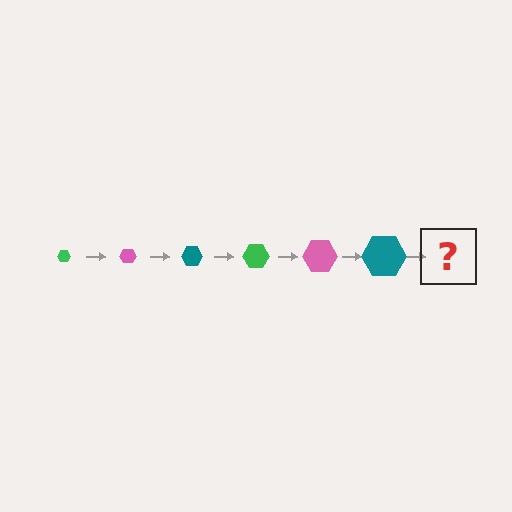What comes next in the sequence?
The next element should be a green hexagon, larger than the previous one.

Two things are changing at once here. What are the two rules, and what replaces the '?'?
The two rules are that the hexagon grows larger each step and the color cycles through green, pink, and teal. The '?' should be a green hexagon, larger than the previous one.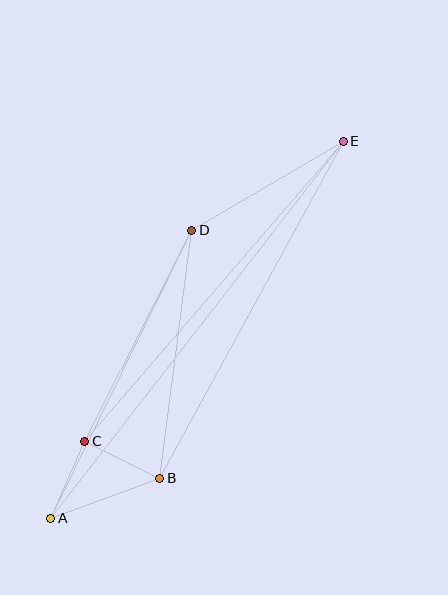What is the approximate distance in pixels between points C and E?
The distance between C and E is approximately 396 pixels.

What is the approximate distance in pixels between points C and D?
The distance between C and D is approximately 237 pixels.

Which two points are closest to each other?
Points B and C are closest to each other.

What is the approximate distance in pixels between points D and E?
The distance between D and E is approximately 175 pixels.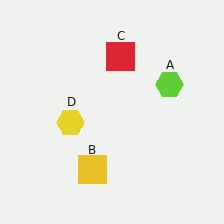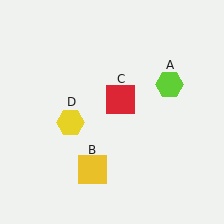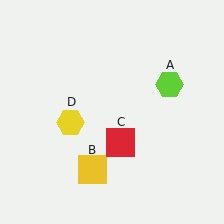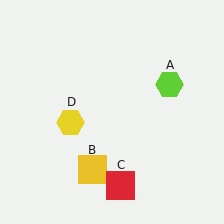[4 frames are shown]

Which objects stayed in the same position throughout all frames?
Lime hexagon (object A) and yellow square (object B) and yellow hexagon (object D) remained stationary.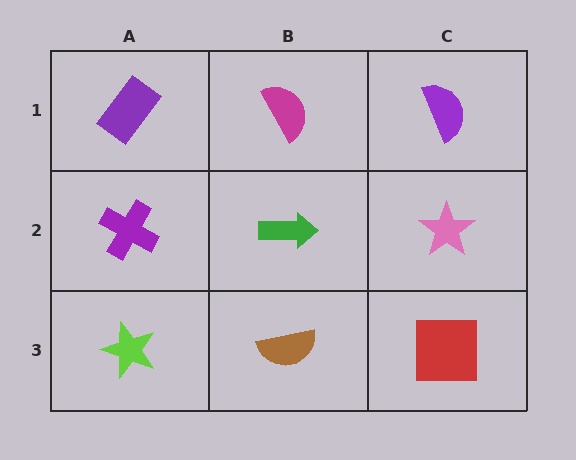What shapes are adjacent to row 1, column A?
A purple cross (row 2, column A), a magenta semicircle (row 1, column B).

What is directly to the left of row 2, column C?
A green arrow.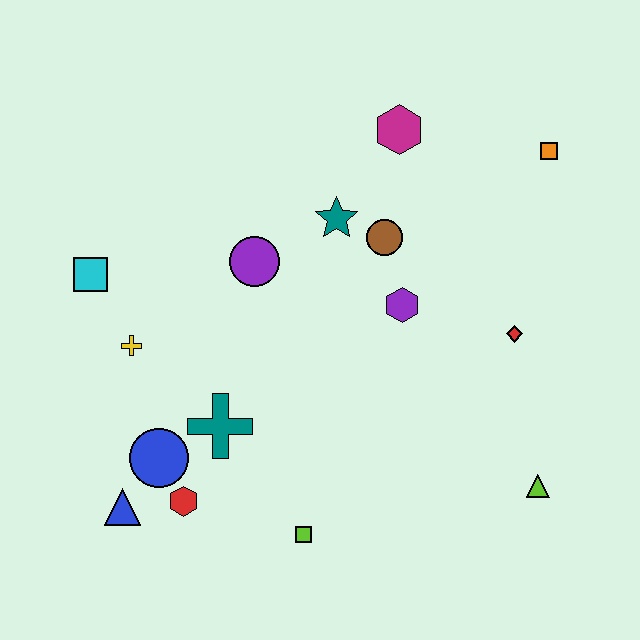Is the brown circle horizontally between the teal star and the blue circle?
No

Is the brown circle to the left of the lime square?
No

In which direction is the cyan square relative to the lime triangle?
The cyan square is to the left of the lime triangle.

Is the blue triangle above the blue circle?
No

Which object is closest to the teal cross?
The blue circle is closest to the teal cross.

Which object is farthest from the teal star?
The blue triangle is farthest from the teal star.